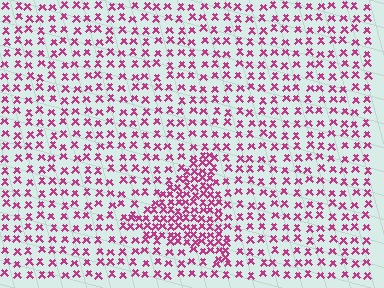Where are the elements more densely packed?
The elements are more densely packed inside the triangle boundary.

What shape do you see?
I see a triangle.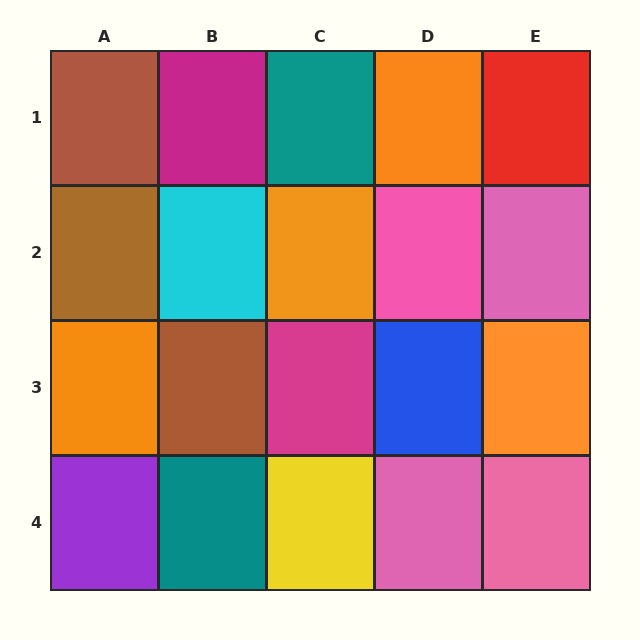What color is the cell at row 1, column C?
Teal.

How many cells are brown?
3 cells are brown.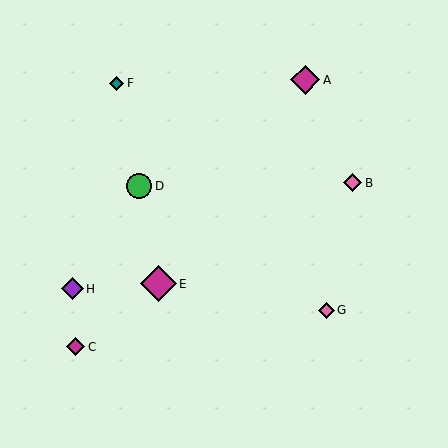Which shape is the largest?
The magenta diamond (labeled E) is the largest.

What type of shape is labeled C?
Shape C is a magenta diamond.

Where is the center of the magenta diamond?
The center of the magenta diamond is at (75, 347).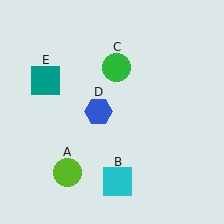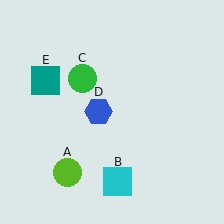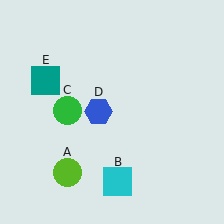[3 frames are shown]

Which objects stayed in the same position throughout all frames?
Lime circle (object A) and cyan square (object B) and blue hexagon (object D) and teal square (object E) remained stationary.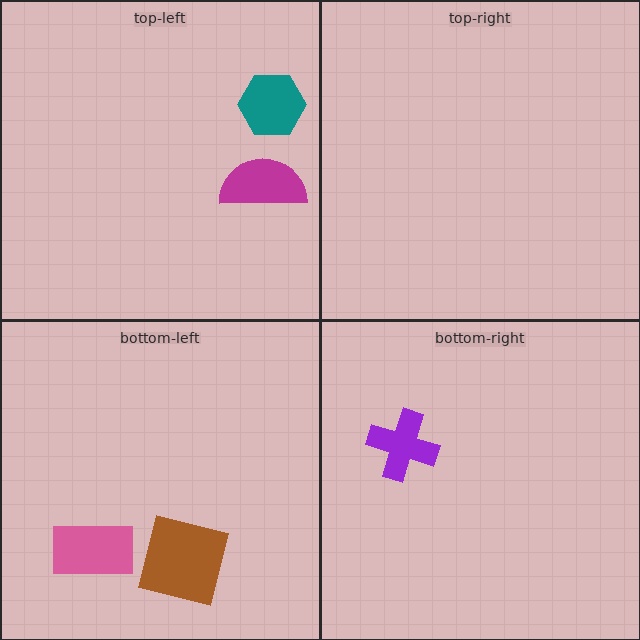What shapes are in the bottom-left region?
The brown square, the pink rectangle.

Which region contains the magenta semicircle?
The top-left region.